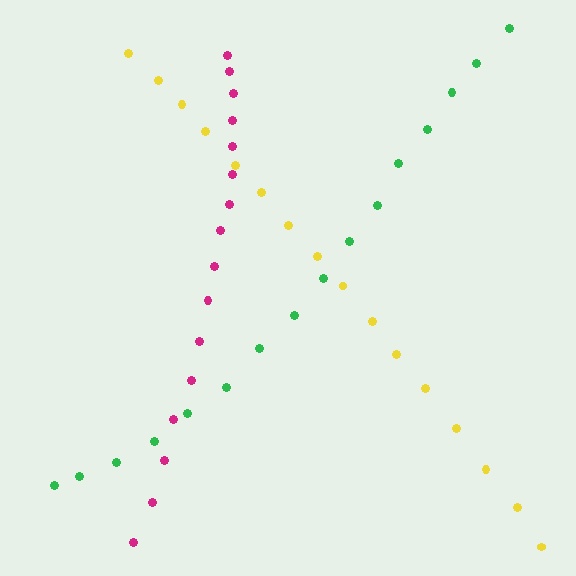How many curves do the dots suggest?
There are 3 distinct paths.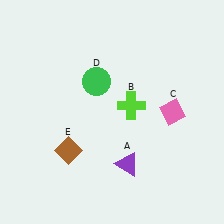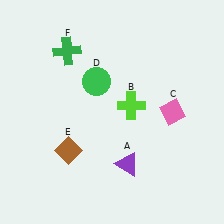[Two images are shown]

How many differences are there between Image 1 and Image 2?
There is 1 difference between the two images.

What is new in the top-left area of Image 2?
A green cross (F) was added in the top-left area of Image 2.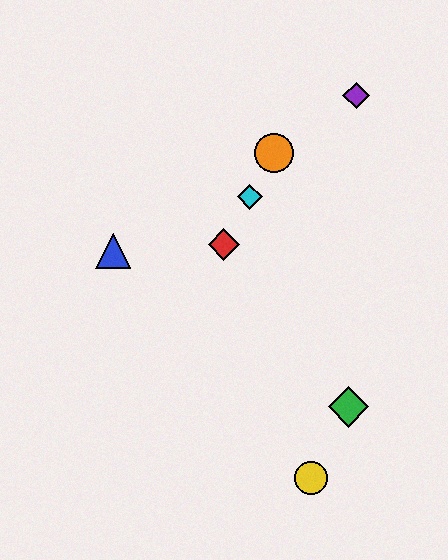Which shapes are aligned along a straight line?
The red diamond, the orange circle, the cyan diamond are aligned along a straight line.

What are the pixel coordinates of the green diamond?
The green diamond is at (349, 407).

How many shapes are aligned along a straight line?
3 shapes (the red diamond, the orange circle, the cyan diamond) are aligned along a straight line.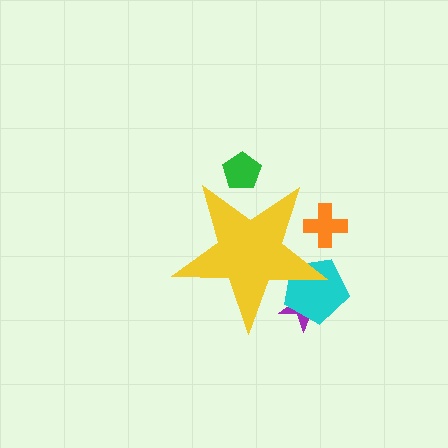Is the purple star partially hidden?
Yes, the purple star is partially hidden behind the yellow star.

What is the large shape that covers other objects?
A yellow star.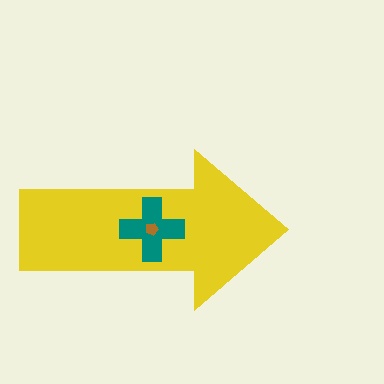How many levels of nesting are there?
3.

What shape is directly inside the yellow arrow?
The teal cross.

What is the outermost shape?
The yellow arrow.